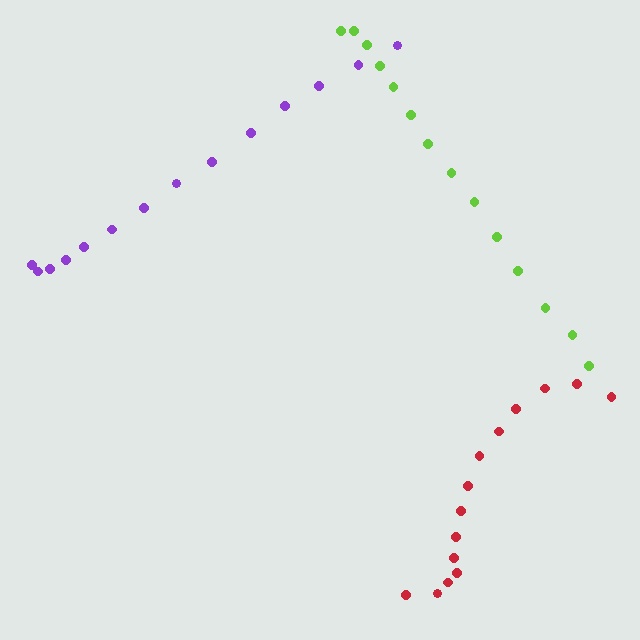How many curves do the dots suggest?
There are 3 distinct paths.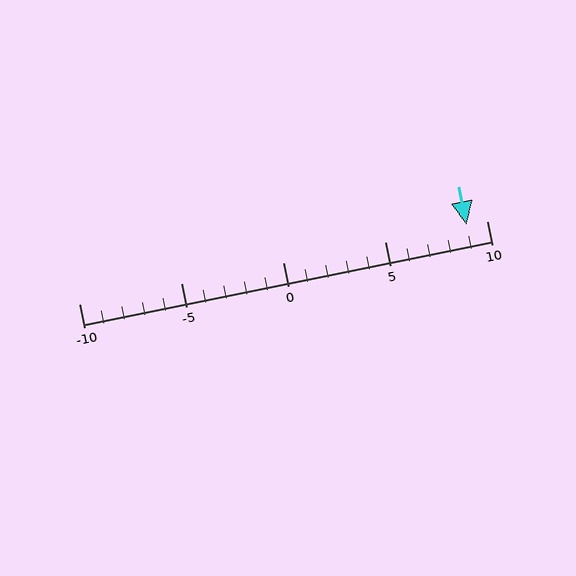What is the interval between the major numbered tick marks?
The major tick marks are spaced 5 units apart.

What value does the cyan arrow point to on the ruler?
The cyan arrow points to approximately 9.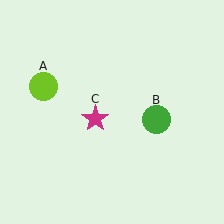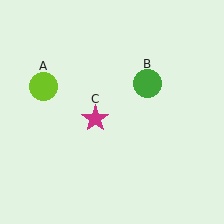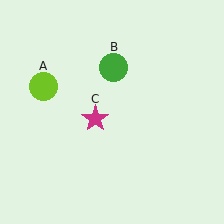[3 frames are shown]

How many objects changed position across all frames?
1 object changed position: green circle (object B).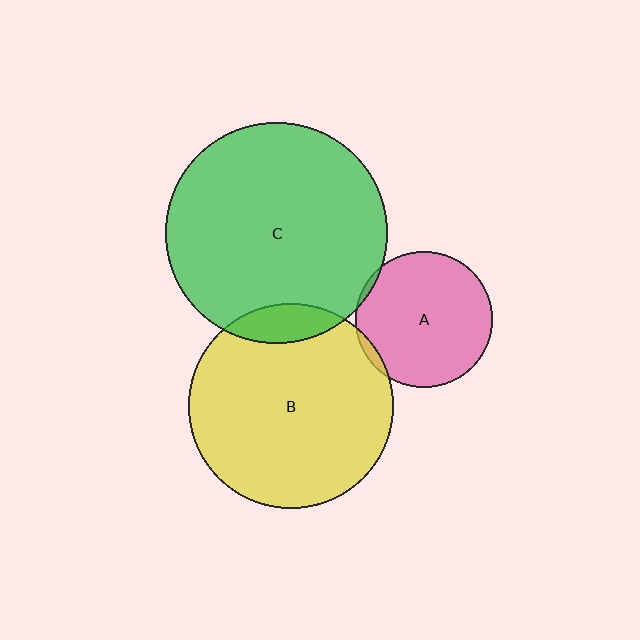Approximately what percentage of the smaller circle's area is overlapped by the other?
Approximately 5%.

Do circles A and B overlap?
Yes.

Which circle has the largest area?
Circle C (green).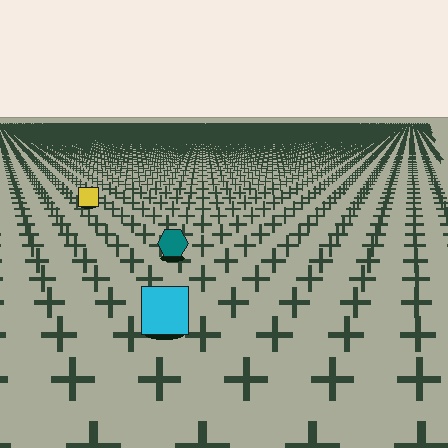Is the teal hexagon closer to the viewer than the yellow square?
Yes. The teal hexagon is closer — you can tell from the texture gradient: the ground texture is coarser near it.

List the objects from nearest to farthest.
From nearest to farthest: the cyan square, the teal hexagon, the yellow square.